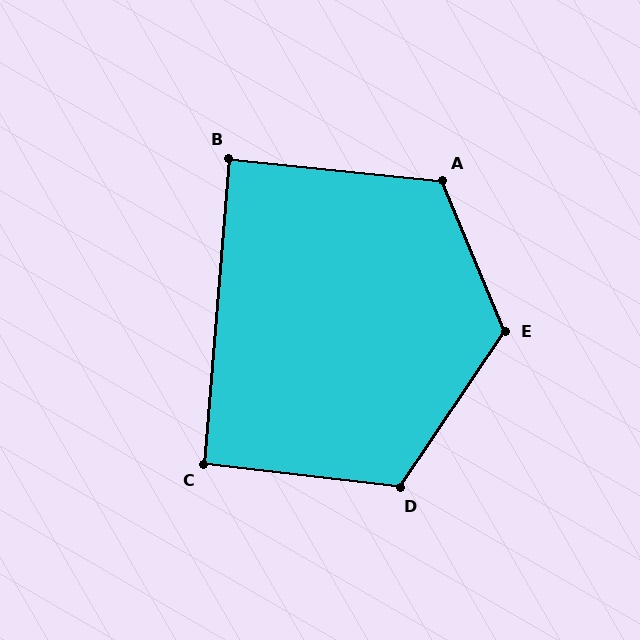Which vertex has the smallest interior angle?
B, at approximately 89 degrees.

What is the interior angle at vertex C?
Approximately 92 degrees (approximately right).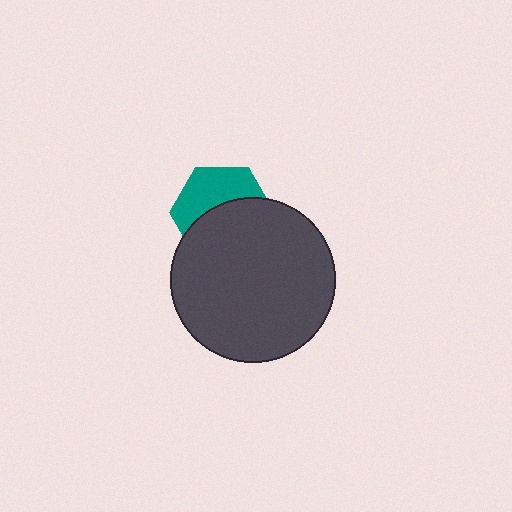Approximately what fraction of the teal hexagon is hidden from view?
Roughly 55% of the teal hexagon is hidden behind the dark gray circle.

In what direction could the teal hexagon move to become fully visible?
The teal hexagon could move up. That would shift it out from behind the dark gray circle entirely.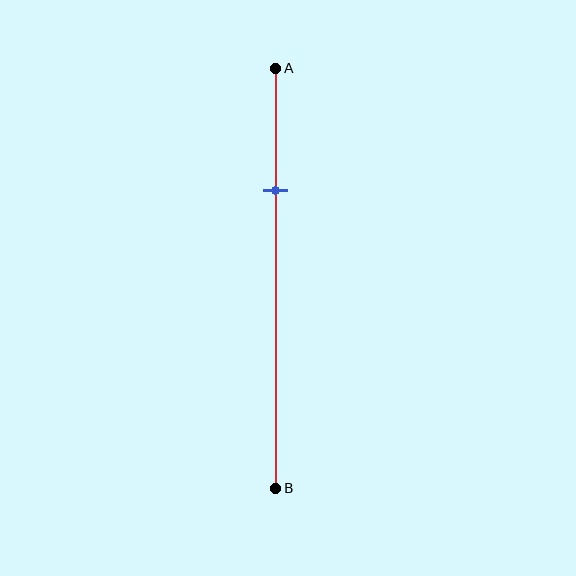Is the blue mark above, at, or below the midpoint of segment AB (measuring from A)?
The blue mark is above the midpoint of segment AB.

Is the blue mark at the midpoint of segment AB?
No, the mark is at about 30% from A, not at the 50% midpoint.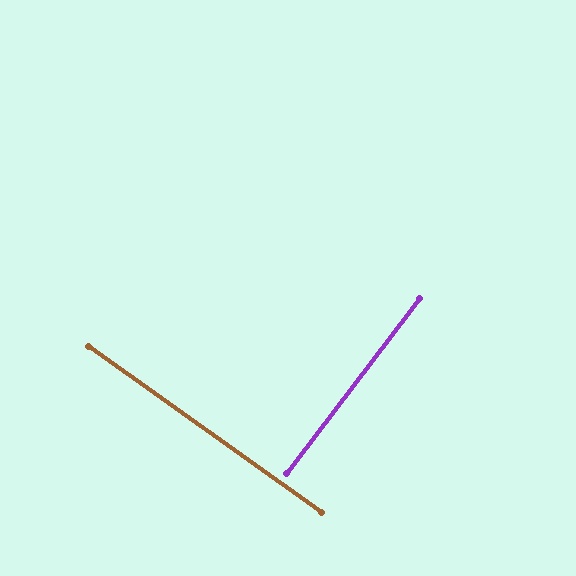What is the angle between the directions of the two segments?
Approximately 88 degrees.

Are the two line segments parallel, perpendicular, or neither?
Perpendicular — they meet at approximately 88°.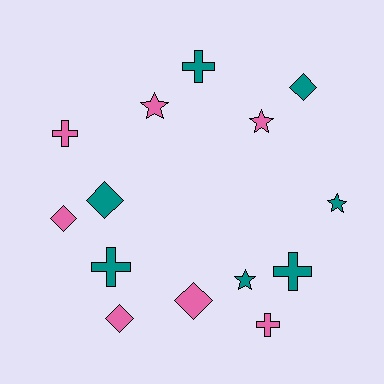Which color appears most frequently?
Pink, with 7 objects.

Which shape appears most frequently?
Cross, with 5 objects.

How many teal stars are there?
There are 2 teal stars.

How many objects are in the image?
There are 14 objects.